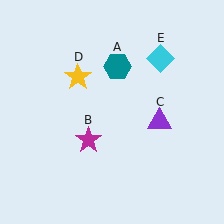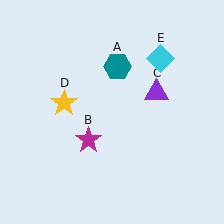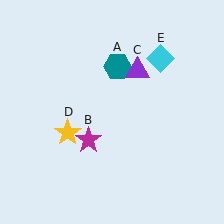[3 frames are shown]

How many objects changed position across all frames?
2 objects changed position: purple triangle (object C), yellow star (object D).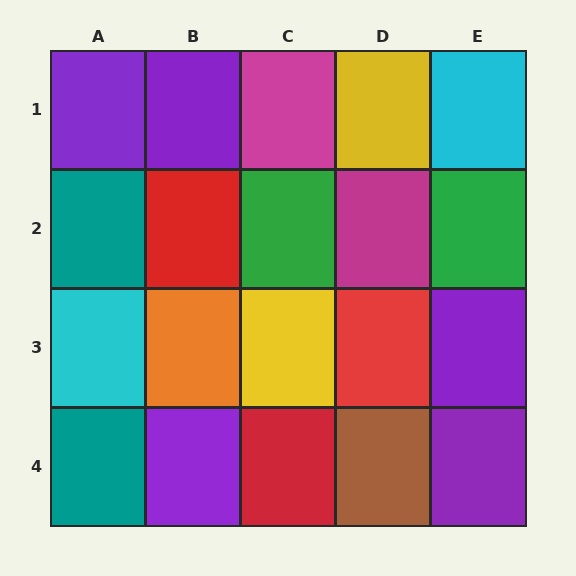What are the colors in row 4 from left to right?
Teal, purple, red, brown, purple.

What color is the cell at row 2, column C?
Green.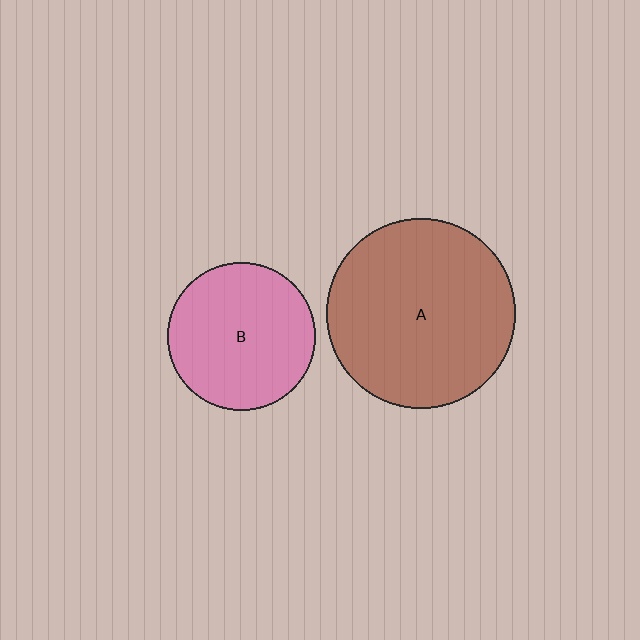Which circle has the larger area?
Circle A (brown).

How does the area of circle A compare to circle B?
Approximately 1.6 times.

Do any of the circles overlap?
No, none of the circles overlap.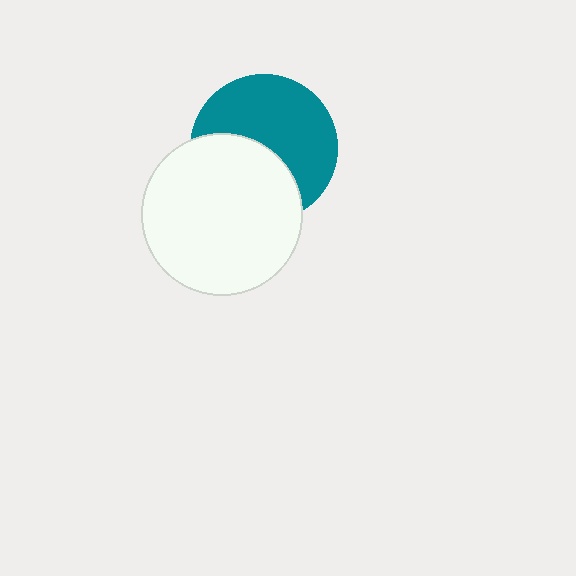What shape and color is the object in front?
The object in front is a white circle.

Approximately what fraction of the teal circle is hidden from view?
Roughly 42% of the teal circle is hidden behind the white circle.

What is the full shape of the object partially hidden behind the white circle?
The partially hidden object is a teal circle.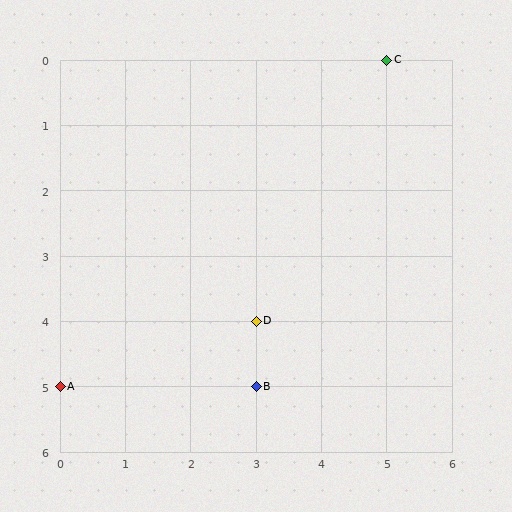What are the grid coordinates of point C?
Point C is at grid coordinates (5, 0).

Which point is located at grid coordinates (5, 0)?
Point C is at (5, 0).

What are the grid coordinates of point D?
Point D is at grid coordinates (3, 4).